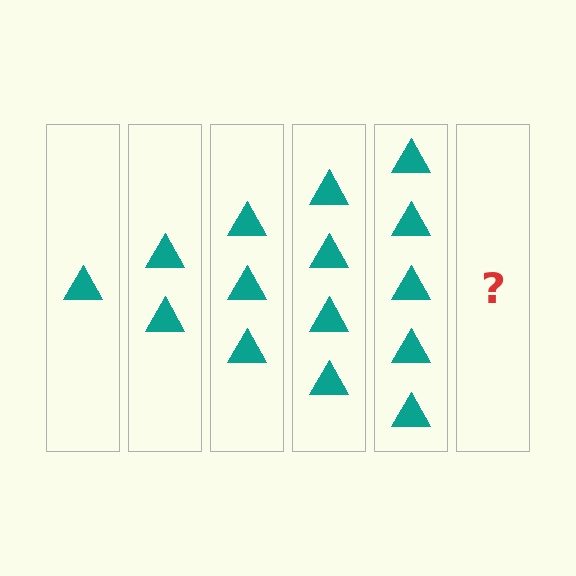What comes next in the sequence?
The next element should be 6 triangles.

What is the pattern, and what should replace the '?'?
The pattern is that each step adds one more triangle. The '?' should be 6 triangles.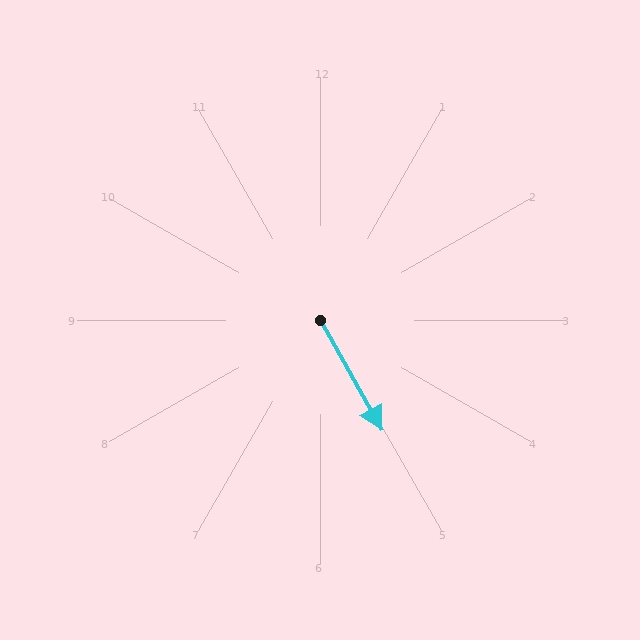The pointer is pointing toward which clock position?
Roughly 5 o'clock.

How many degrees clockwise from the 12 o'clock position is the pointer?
Approximately 151 degrees.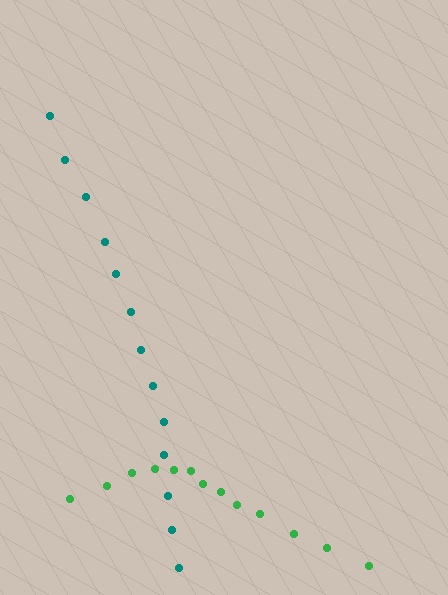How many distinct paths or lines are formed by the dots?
There are 2 distinct paths.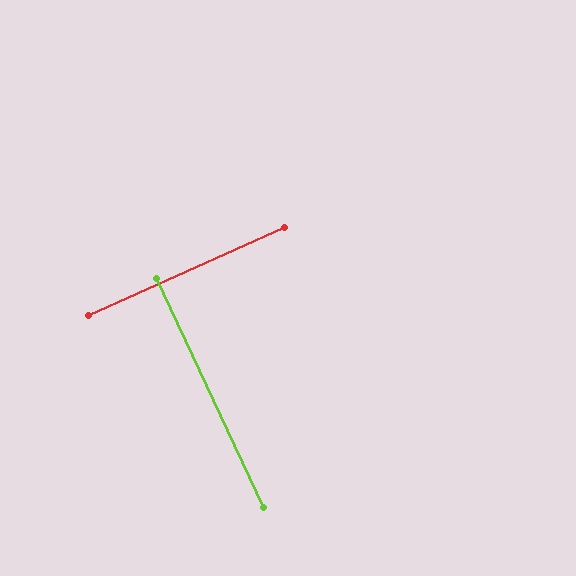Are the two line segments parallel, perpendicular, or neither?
Perpendicular — they meet at approximately 89°.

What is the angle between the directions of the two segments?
Approximately 89 degrees.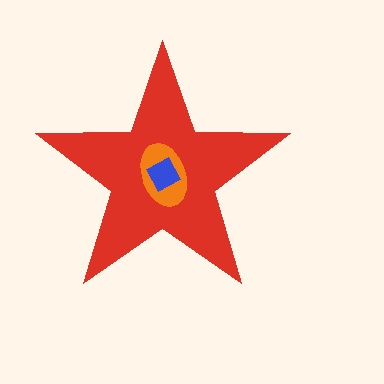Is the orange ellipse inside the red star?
Yes.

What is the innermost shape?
The blue square.